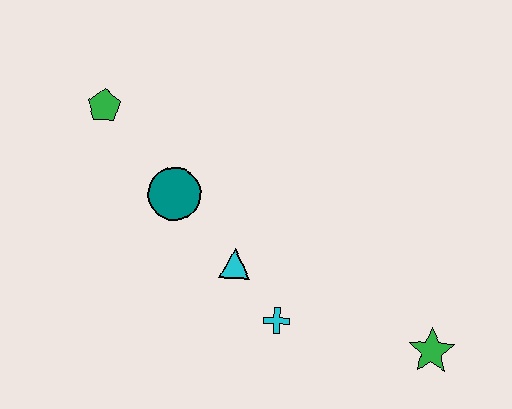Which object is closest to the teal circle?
The cyan triangle is closest to the teal circle.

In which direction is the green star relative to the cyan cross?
The green star is to the right of the cyan cross.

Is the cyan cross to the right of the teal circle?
Yes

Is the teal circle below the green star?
No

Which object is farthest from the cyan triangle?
The green star is farthest from the cyan triangle.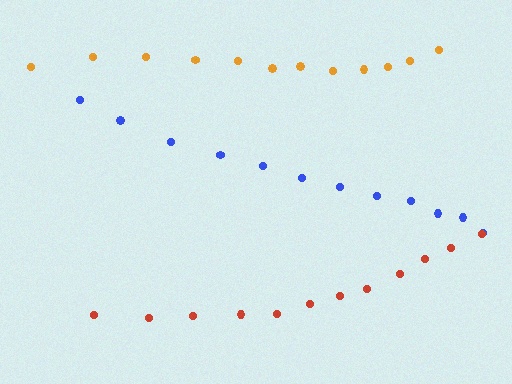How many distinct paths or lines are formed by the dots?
There are 3 distinct paths.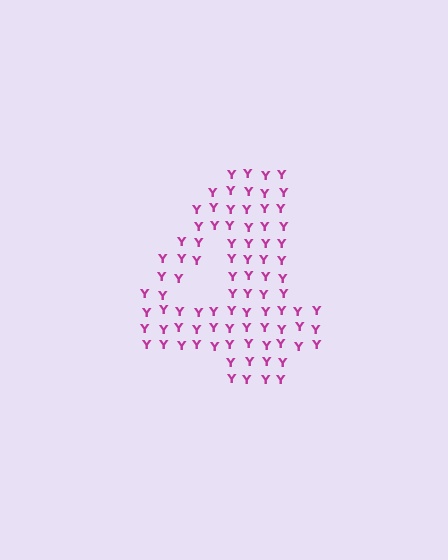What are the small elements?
The small elements are letter Y's.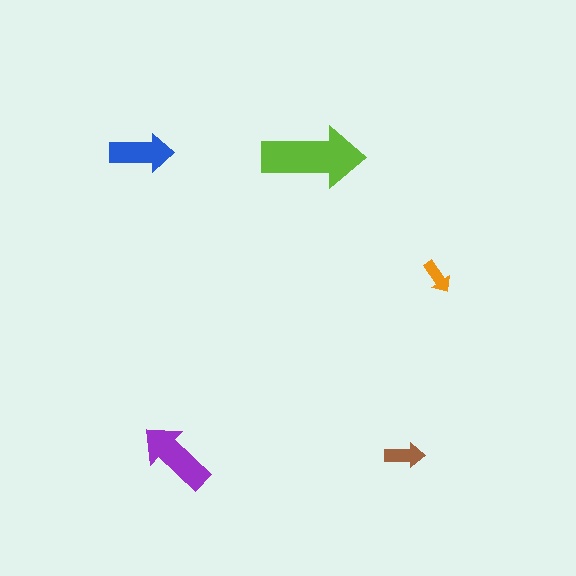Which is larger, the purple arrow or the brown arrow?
The purple one.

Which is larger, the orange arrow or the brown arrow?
The brown one.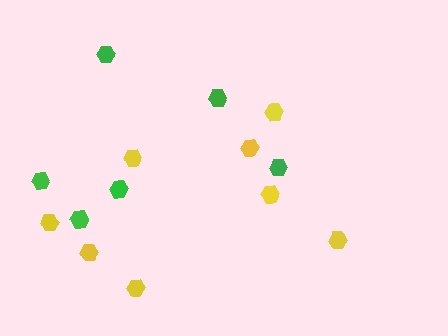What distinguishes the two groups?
There are 2 groups: one group of yellow hexagons (8) and one group of green hexagons (6).